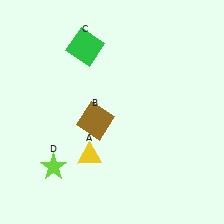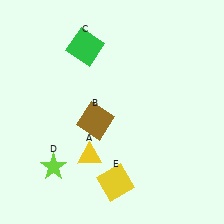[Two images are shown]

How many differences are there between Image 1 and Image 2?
There is 1 difference between the two images.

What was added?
A yellow square (E) was added in Image 2.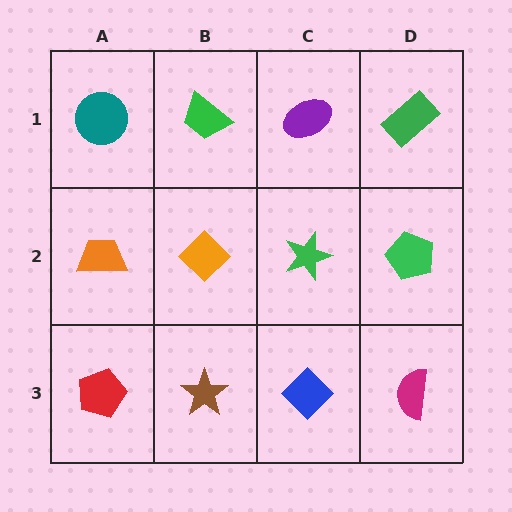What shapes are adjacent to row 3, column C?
A green star (row 2, column C), a brown star (row 3, column B), a magenta semicircle (row 3, column D).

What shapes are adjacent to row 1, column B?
An orange diamond (row 2, column B), a teal circle (row 1, column A), a purple ellipse (row 1, column C).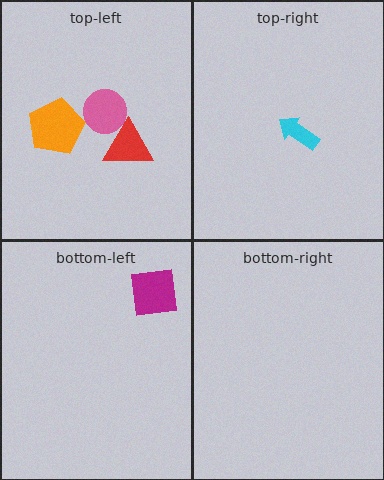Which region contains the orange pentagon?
The top-left region.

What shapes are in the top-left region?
The pink circle, the orange pentagon, the red triangle.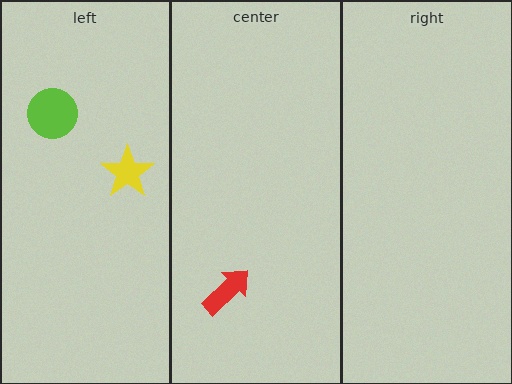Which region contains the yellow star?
The left region.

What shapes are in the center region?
The red arrow.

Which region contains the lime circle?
The left region.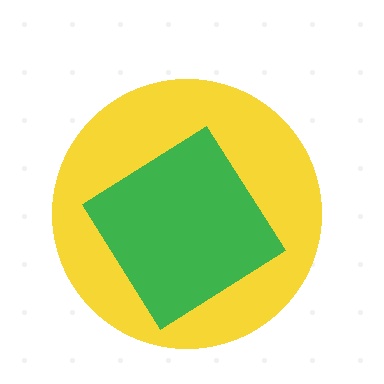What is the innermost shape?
The green diamond.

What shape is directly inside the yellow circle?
The green diamond.